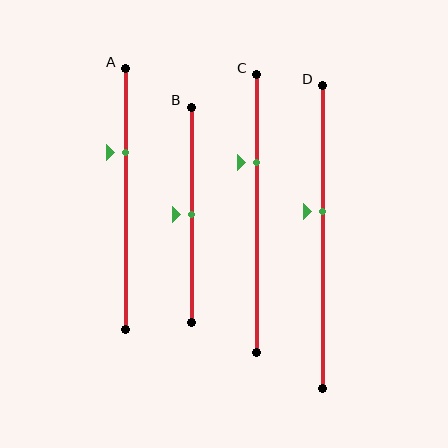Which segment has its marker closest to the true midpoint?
Segment B has its marker closest to the true midpoint.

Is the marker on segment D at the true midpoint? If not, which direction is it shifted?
No, the marker on segment D is shifted upward by about 8% of the segment length.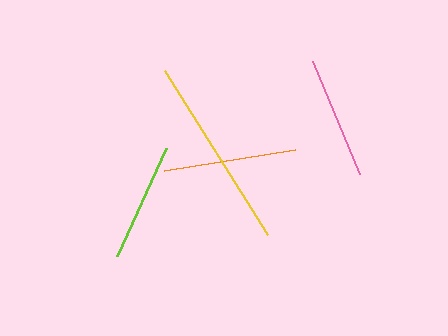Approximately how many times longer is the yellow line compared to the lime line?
The yellow line is approximately 1.6 times the length of the lime line.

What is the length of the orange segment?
The orange segment is approximately 133 pixels long.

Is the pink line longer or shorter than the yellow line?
The yellow line is longer than the pink line.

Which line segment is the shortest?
The lime line is the shortest at approximately 118 pixels.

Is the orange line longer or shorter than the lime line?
The orange line is longer than the lime line.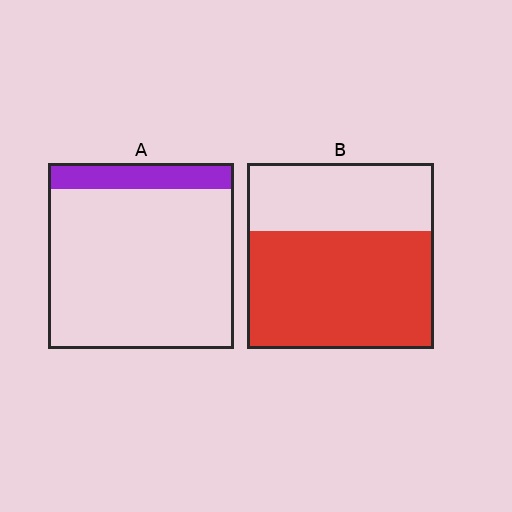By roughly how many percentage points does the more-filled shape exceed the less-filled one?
By roughly 50 percentage points (B over A).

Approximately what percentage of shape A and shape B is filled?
A is approximately 15% and B is approximately 65%.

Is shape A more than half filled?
No.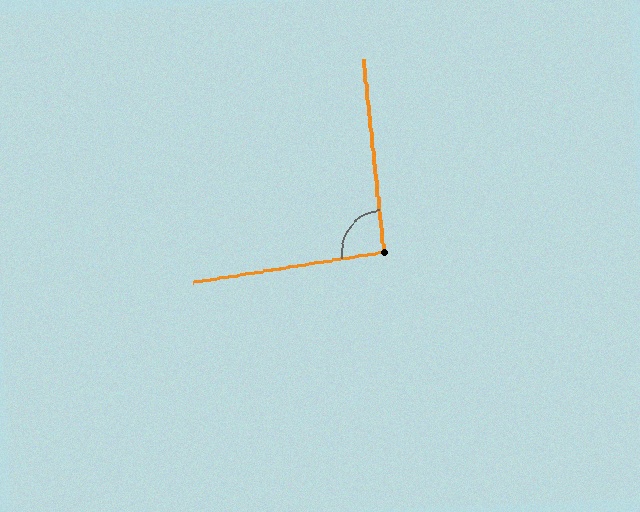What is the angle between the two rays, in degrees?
Approximately 93 degrees.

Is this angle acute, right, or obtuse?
It is approximately a right angle.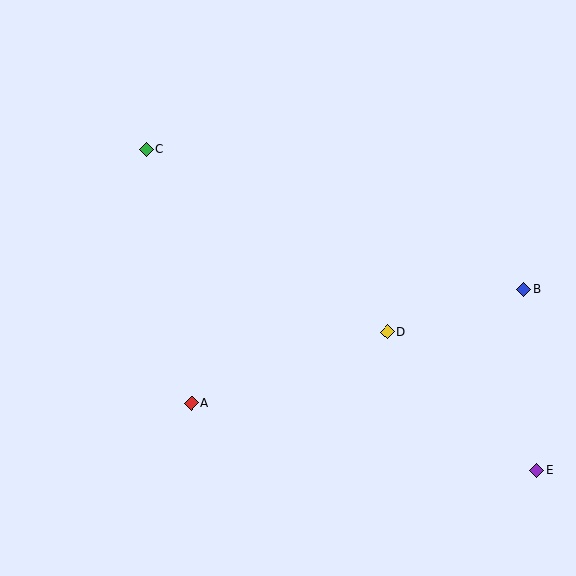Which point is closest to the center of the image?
Point D at (387, 332) is closest to the center.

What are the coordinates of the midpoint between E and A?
The midpoint between E and A is at (364, 437).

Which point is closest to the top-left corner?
Point C is closest to the top-left corner.